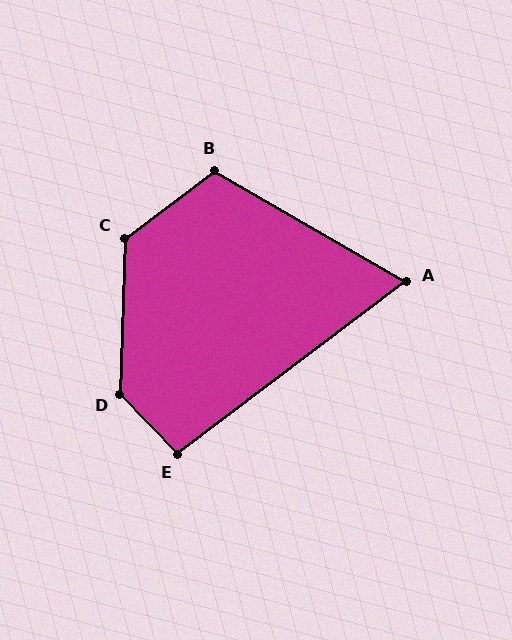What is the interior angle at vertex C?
Approximately 128 degrees (obtuse).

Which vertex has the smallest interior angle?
A, at approximately 67 degrees.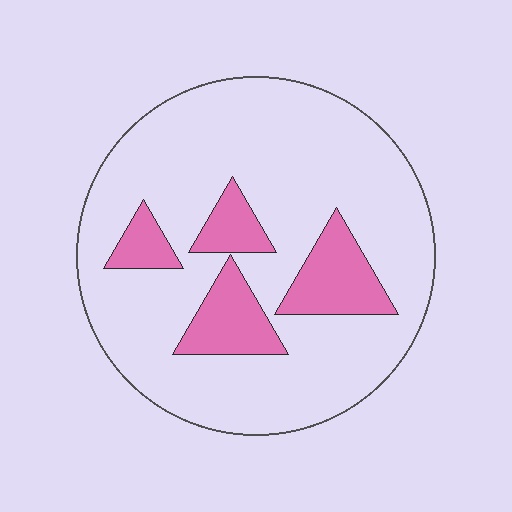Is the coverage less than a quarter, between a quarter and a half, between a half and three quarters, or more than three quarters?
Less than a quarter.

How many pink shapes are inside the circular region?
4.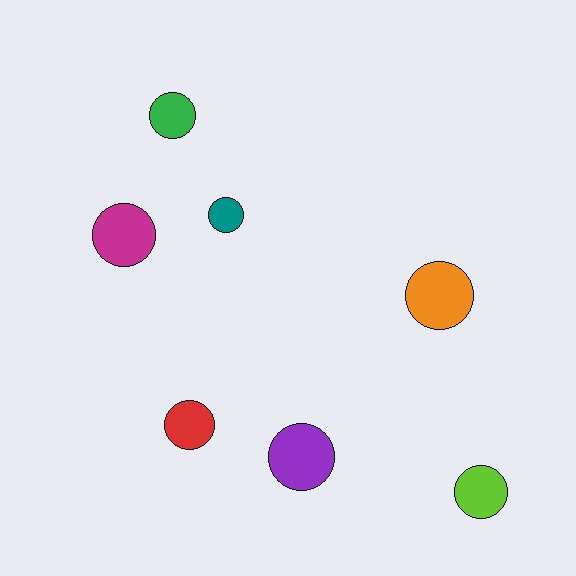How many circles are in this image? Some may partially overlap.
There are 7 circles.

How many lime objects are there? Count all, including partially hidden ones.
There is 1 lime object.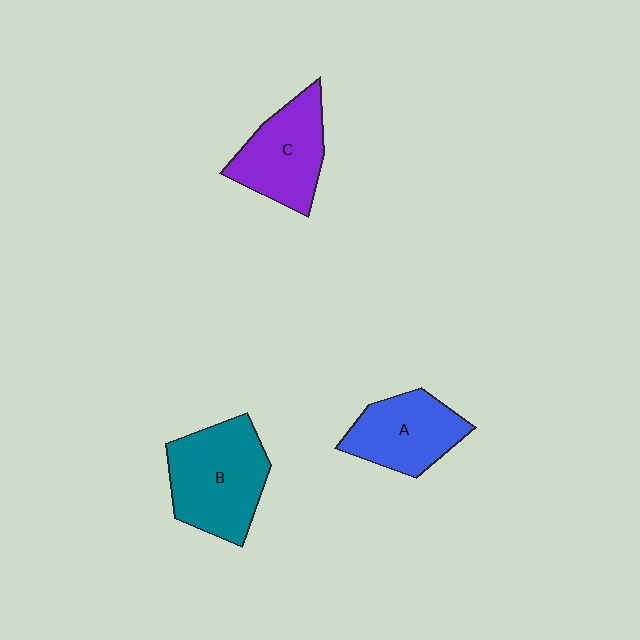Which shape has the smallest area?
Shape A (blue).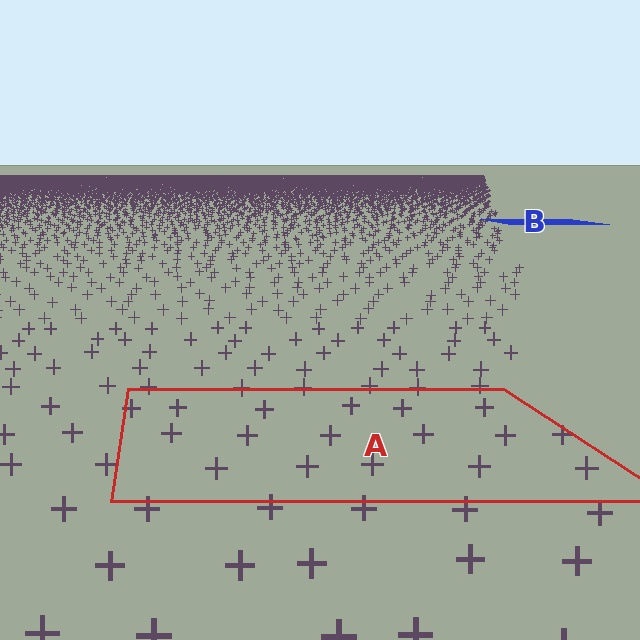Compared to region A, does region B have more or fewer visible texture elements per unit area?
Region B has more texture elements per unit area — they are packed more densely because it is farther away.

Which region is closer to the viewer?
Region A is closer. The texture elements there are larger and more spread out.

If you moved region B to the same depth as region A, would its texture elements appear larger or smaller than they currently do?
They would appear larger. At a closer depth, the same texture elements are projected at a bigger on-screen size.